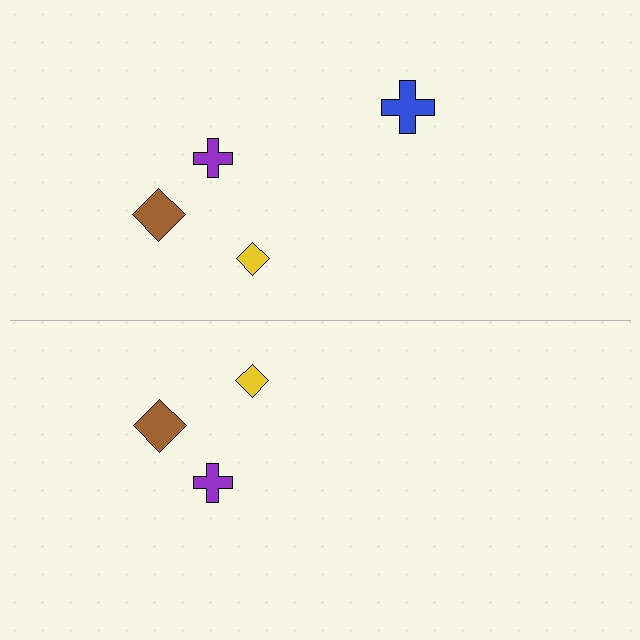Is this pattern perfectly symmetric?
No, the pattern is not perfectly symmetric. A blue cross is missing from the bottom side.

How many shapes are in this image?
There are 7 shapes in this image.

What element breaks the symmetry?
A blue cross is missing from the bottom side.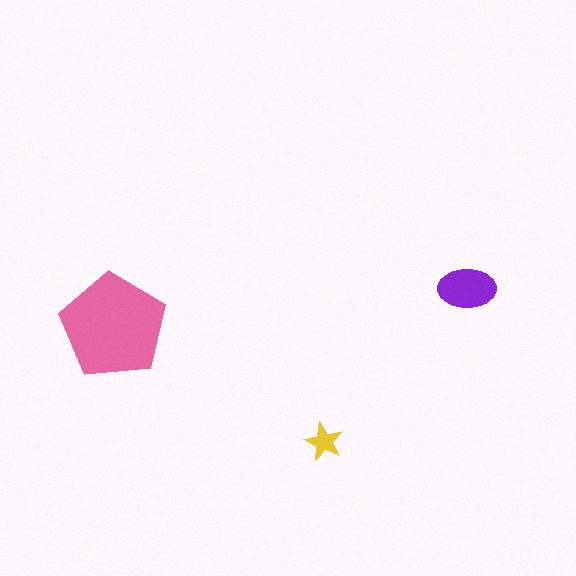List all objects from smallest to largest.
The yellow star, the purple ellipse, the pink pentagon.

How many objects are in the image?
There are 3 objects in the image.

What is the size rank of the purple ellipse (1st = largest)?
2nd.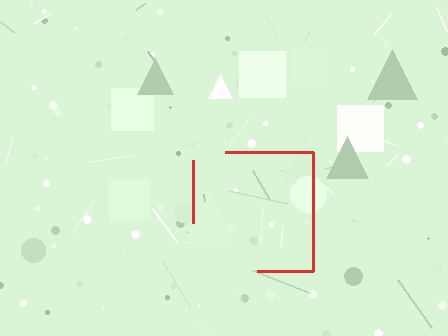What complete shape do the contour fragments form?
The contour fragments form a square.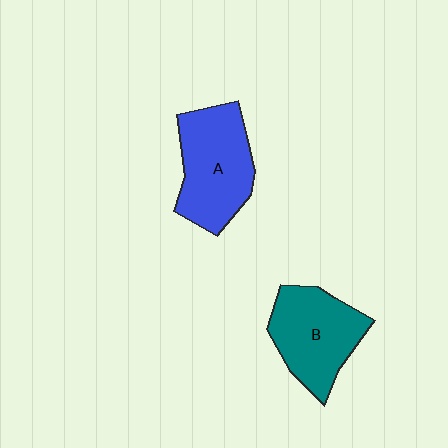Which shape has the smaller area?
Shape B (teal).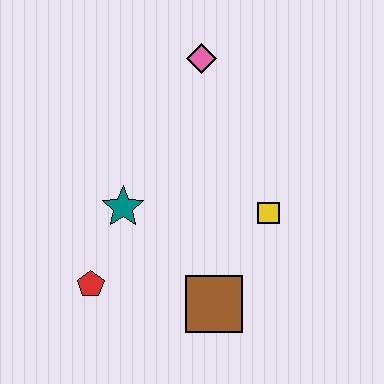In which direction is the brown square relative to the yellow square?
The brown square is below the yellow square.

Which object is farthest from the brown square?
The pink diamond is farthest from the brown square.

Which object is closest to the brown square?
The yellow square is closest to the brown square.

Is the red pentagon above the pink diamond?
No